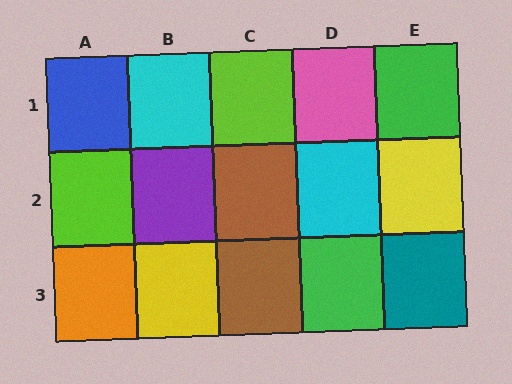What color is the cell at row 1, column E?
Green.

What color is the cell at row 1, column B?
Cyan.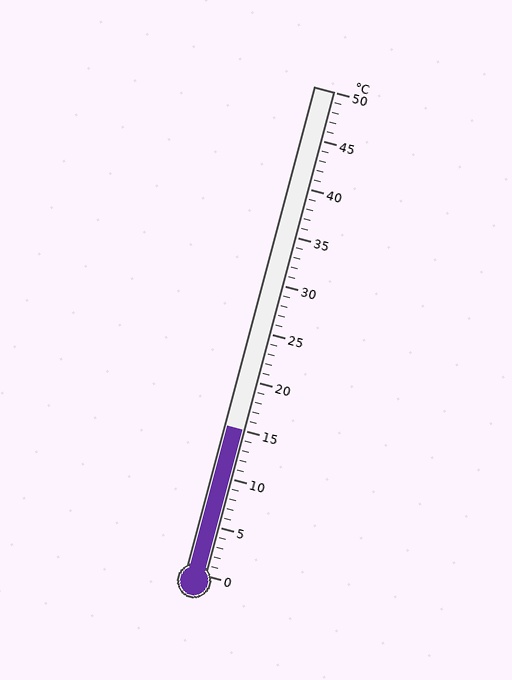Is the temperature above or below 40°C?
The temperature is below 40°C.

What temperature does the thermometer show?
The thermometer shows approximately 15°C.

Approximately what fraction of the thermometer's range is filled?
The thermometer is filled to approximately 30% of its range.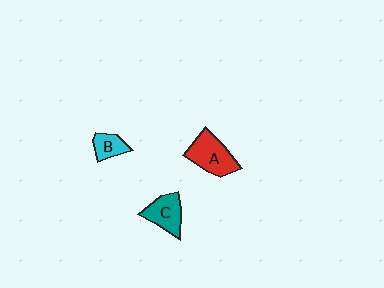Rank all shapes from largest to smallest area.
From largest to smallest: A (red), C (teal), B (cyan).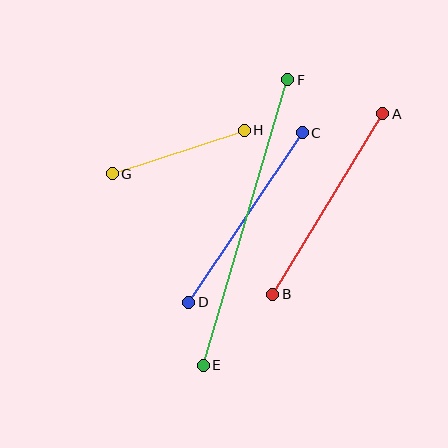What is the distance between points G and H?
The distance is approximately 139 pixels.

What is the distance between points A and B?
The distance is approximately 211 pixels.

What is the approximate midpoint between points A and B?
The midpoint is at approximately (328, 204) pixels.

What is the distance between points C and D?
The distance is approximately 204 pixels.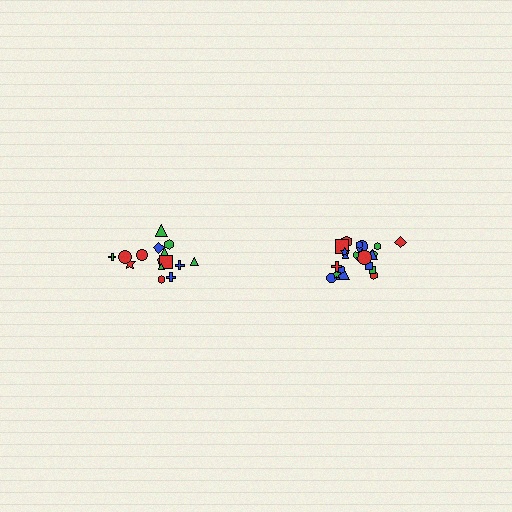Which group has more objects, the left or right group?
The right group.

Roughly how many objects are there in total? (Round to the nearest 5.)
Roughly 35 objects in total.